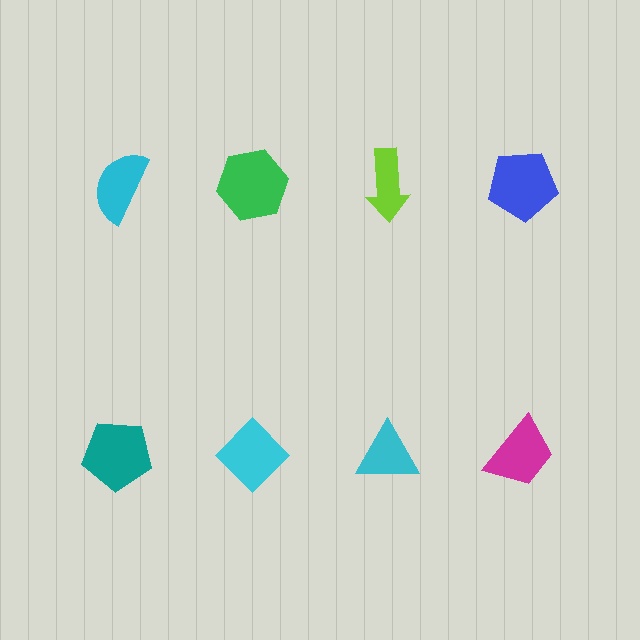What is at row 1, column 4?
A blue pentagon.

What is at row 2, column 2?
A cyan diamond.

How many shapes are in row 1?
4 shapes.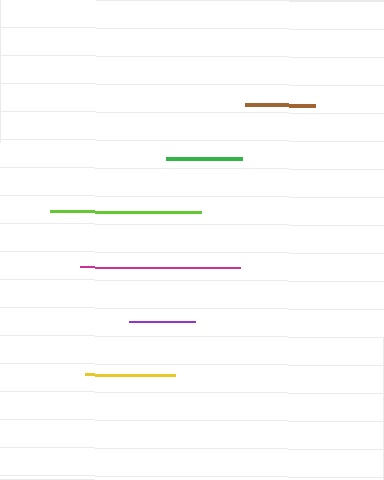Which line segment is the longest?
The magenta line is the longest at approximately 159 pixels.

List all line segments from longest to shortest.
From longest to shortest: magenta, lime, yellow, green, brown, purple.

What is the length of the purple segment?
The purple segment is approximately 66 pixels long.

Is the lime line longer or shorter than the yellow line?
The lime line is longer than the yellow line.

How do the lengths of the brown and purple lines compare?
The brown and purple lines are approximately the same length.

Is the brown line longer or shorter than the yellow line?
The yellow line is longer than the brown line.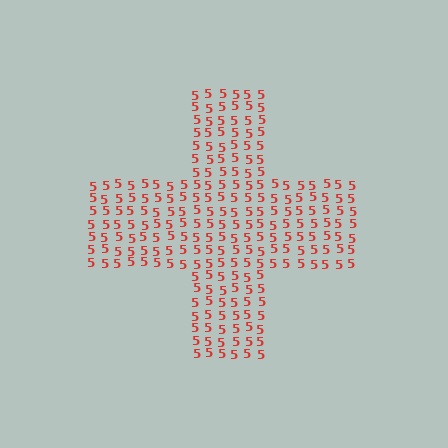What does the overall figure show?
The overall figure shows a cross.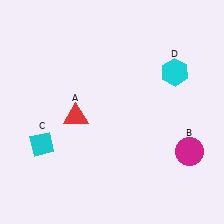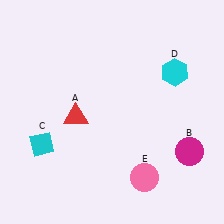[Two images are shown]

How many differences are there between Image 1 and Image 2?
There is 1 difference between the two images.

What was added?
A pink circle (E) was added in Image 2.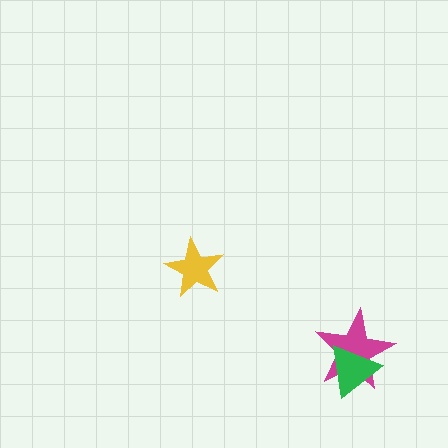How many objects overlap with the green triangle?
1 object overlaps with the green triangle.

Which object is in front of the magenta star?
The green triangle is in front of the magenta star.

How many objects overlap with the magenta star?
1 object overlaps with the magenta star.